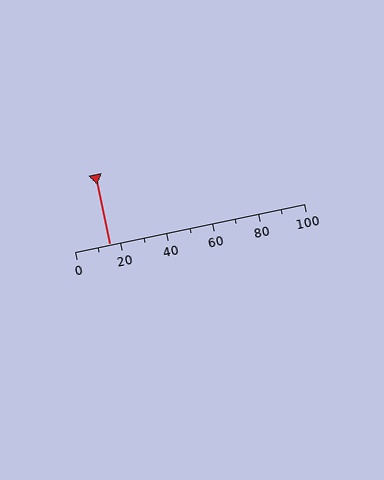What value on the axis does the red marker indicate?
The marker indicates approximately 15.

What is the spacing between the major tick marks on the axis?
The major ticks are spaced 20 apart.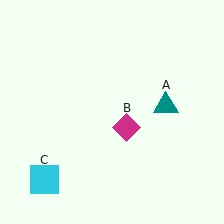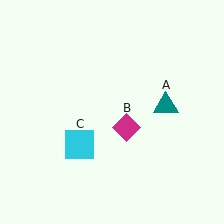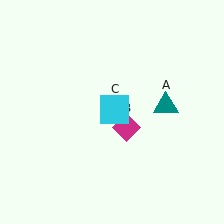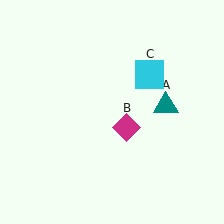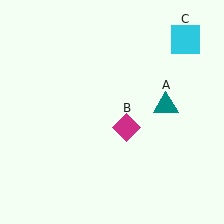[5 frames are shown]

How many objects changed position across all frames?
1 object changed position: cyan square (object C).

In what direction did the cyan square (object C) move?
The cyan square (object C) moved up and to the right.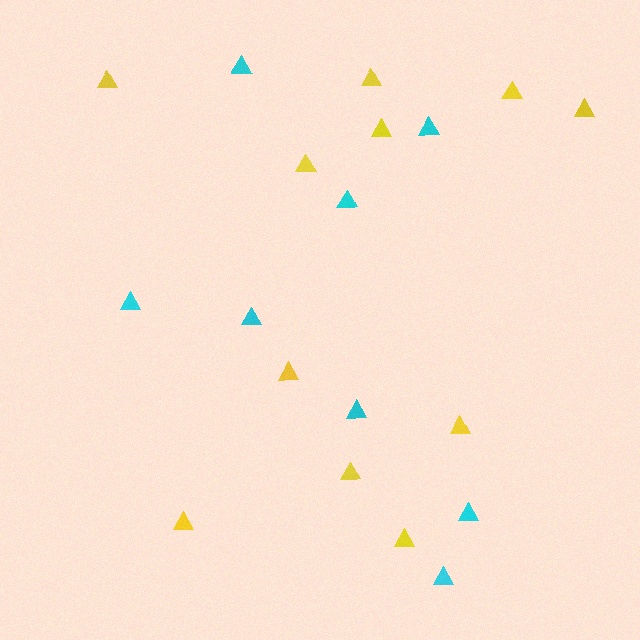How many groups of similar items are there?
There are 2 groups: one group of yellow triangles (11) and one group of cyan triangles (8).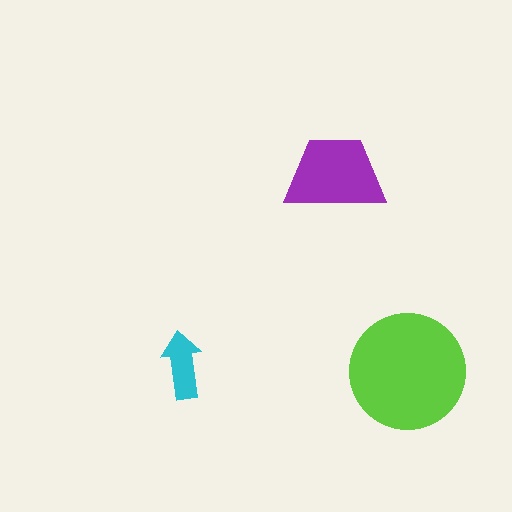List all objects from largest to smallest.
The lime circle, the purple trapezoid, the cyan arrow.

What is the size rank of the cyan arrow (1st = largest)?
3rd.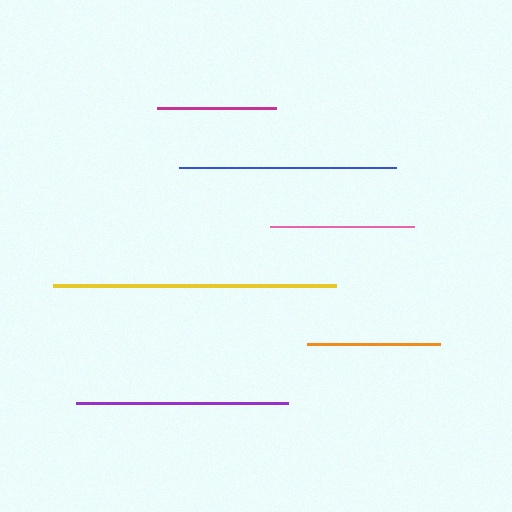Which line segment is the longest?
The yellow line is the longest at approximately 283 pixels.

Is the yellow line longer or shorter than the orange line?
The yellow line is longer than the orange line.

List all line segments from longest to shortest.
From longest to shortest: yellow, blue, purple, pink, orange, magenta.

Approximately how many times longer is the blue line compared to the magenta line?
The blue line is approximately 1.8 times the length of the magenta line.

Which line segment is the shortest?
The magenta line is the shortest at approximately 119 pixels.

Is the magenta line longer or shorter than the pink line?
The pink line is longer than the magenta line.